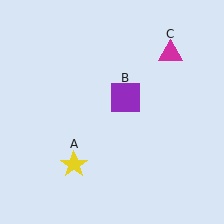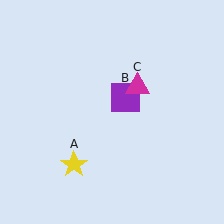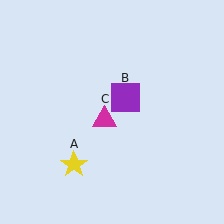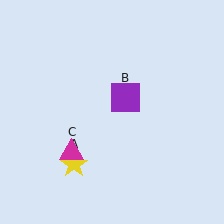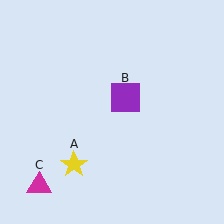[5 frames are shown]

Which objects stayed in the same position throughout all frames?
Yellow star (object A) and purple square (object B) remained stationary.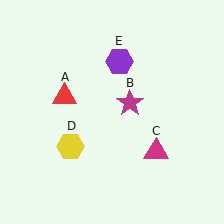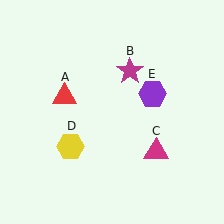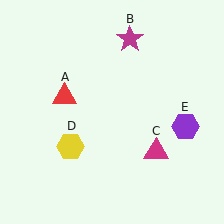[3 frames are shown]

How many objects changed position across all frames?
2 objects changed position: magenta star (object B), purple hexagon (object E).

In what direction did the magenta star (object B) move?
The magenta star (object B) moved up.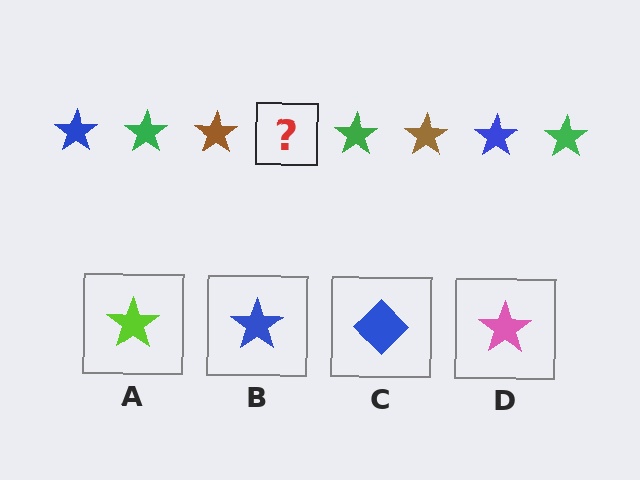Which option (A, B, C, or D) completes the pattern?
B.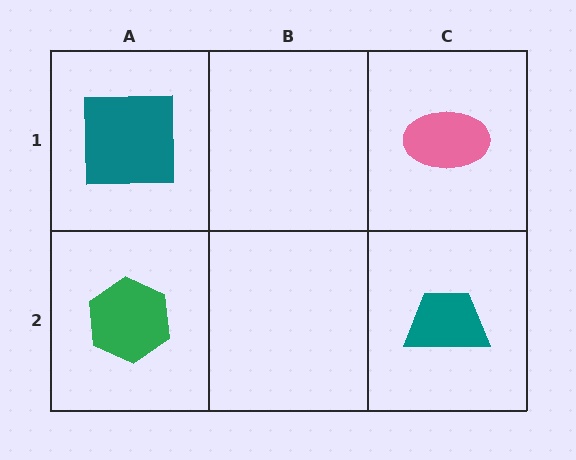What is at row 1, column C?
A pink ellipse.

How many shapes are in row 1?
2 shapes.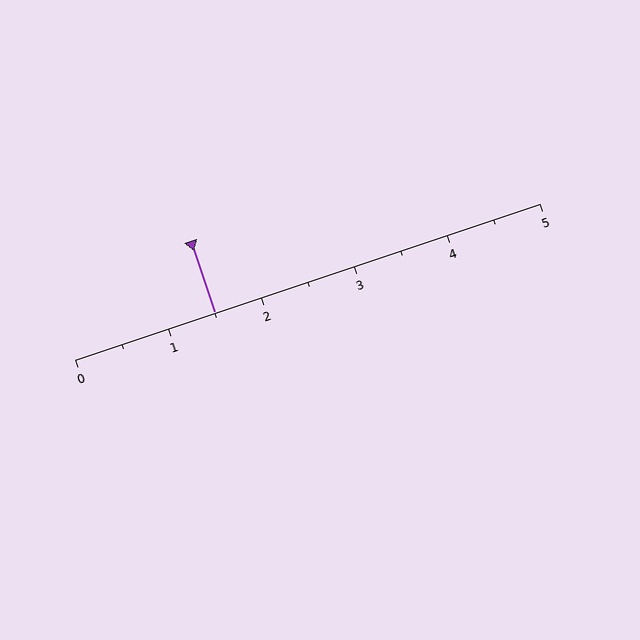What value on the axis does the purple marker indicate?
The marker indicates approximately 1.5.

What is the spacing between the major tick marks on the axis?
The major ticks are spaced 1 apart.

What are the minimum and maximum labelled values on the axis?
The axis runs from 0 to 5.